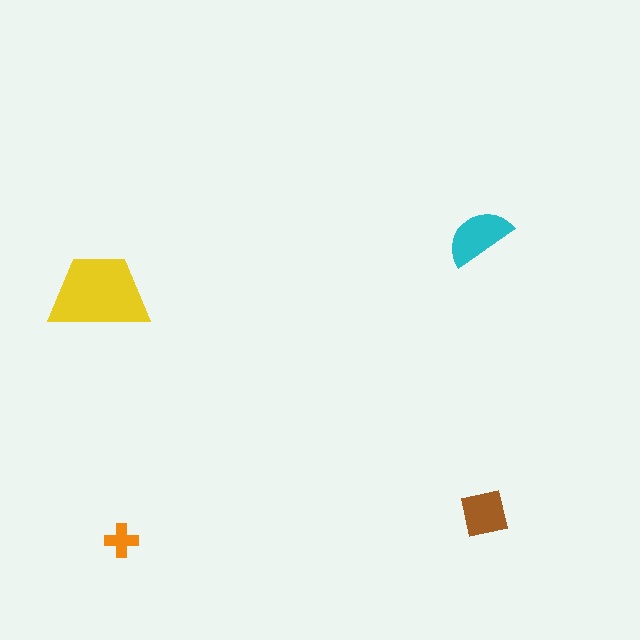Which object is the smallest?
The orange cross.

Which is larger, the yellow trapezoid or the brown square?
The yellow trapezoid.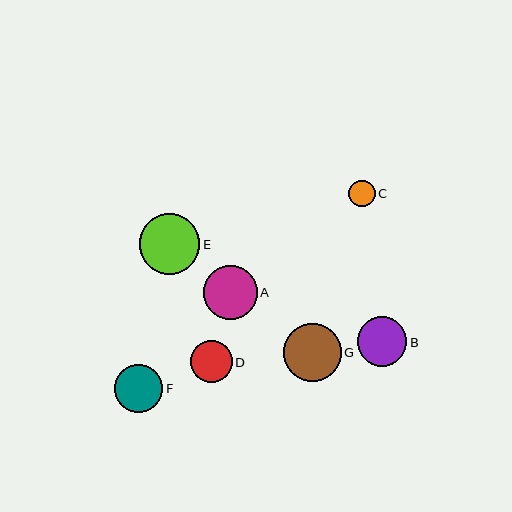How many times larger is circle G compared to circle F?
Circle G is approximately 1.2 times the size of circle F.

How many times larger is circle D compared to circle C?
Circle D is approximately 1.6 times the size of circle C.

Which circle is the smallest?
Circle C is the smallest with a size of approximately 26 pixels.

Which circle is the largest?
Circle E is the largest with a size of approximately 61 pixels.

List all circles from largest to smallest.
From largest to smallest: E, G, A, B, F, D, C.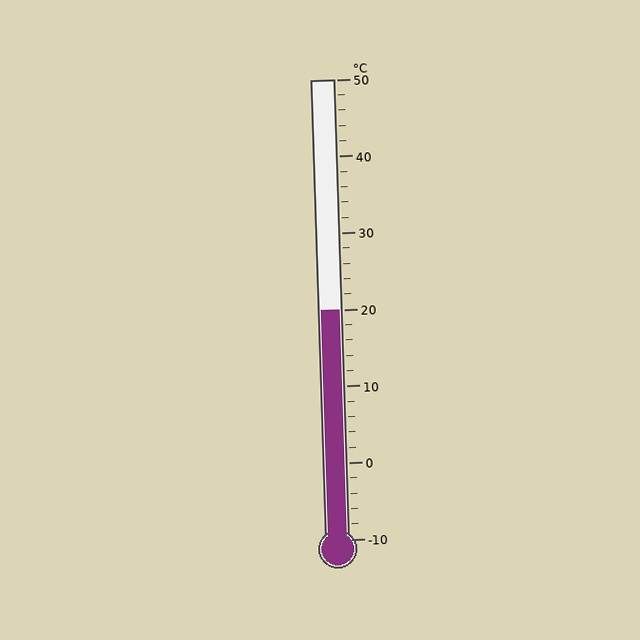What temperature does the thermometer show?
The thermometer shows approximately 20°C.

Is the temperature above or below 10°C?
The temperature is above 10°C.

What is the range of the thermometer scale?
The thermometer scale ranges from -10°C to 50°C.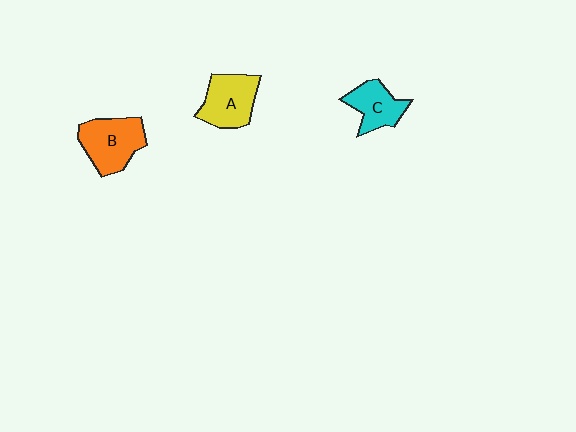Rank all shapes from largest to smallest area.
From largest to smallest: B (orange), A (yellow), C (cyan).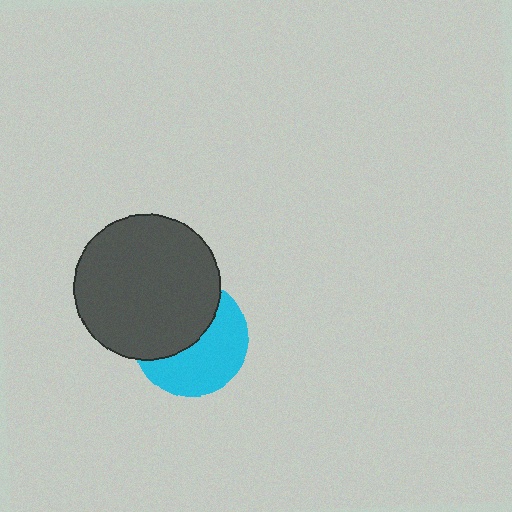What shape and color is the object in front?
The object in front is a dark gray circle.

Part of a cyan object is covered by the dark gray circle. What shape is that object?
It is a circle.